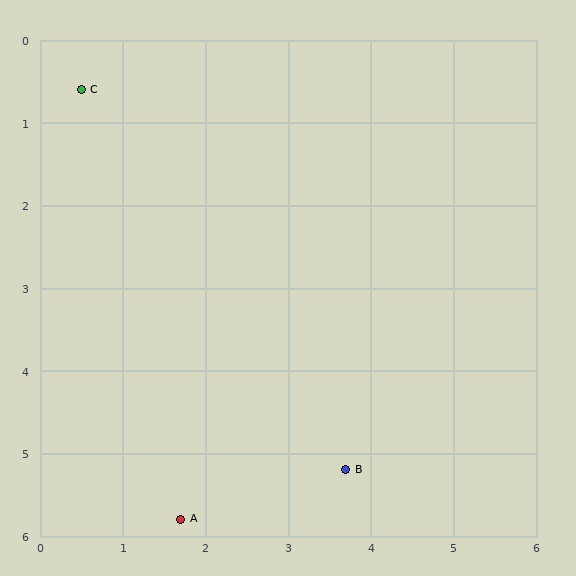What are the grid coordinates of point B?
Point B is at approximately (3.7, 5.2).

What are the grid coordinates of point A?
Point A is at approximately (1.7, 5.8).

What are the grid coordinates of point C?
Point C is at approximately (0.5, 0.6).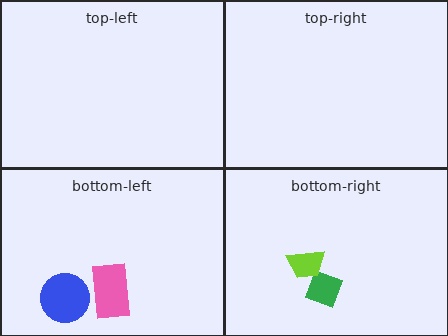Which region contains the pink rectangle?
The bottom-left region.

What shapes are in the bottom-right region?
The green diamond, the lime trapezoid.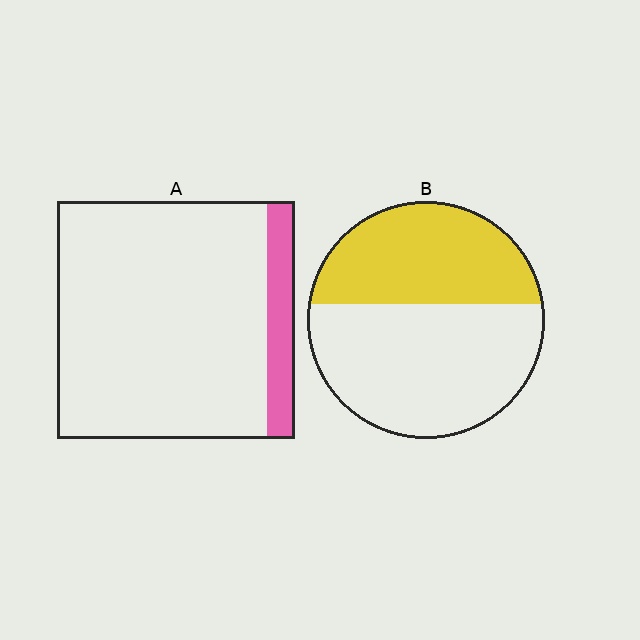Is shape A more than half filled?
No.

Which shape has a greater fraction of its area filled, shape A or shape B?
Shape B.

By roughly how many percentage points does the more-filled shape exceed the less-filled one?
By roughly 30 percentage points (B over A).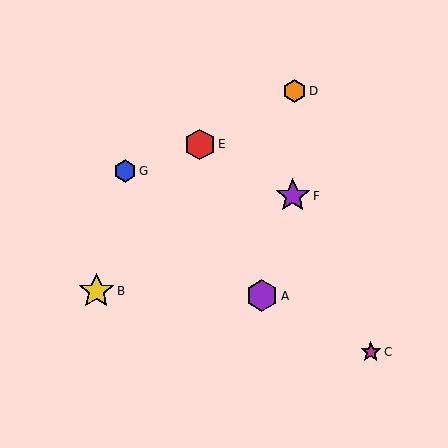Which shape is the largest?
The yellow star (labeled B) is the largest.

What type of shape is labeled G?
Shape G is a blue hexagon.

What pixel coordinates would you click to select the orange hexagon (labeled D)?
Click at (295, 91) to select the orange hexagon D.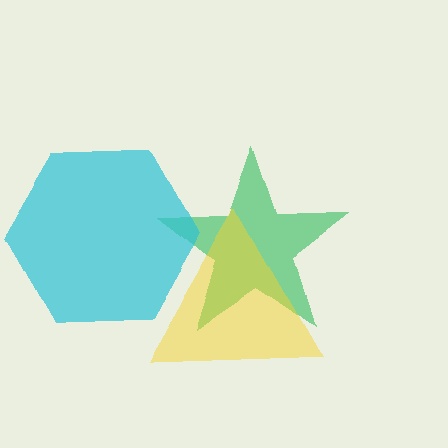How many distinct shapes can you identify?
There are 3 distinct shapes: a green star, a yellow triangle, a cyan hexagon.